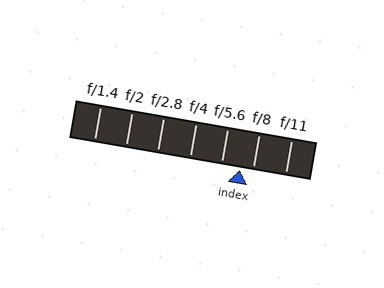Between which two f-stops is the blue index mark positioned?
The index mark is between f/5.6 and f/8.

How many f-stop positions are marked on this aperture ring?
There are 7 f-stop positions marked.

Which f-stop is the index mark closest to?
The index mark is closest to f/8.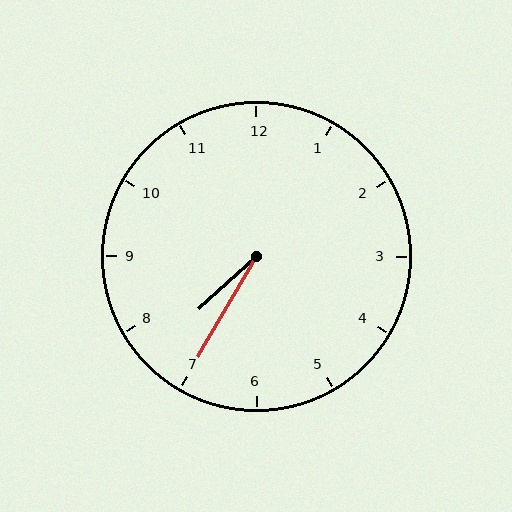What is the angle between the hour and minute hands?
Approximately 18 degrees.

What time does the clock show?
7:35.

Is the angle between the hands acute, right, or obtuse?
It is acute.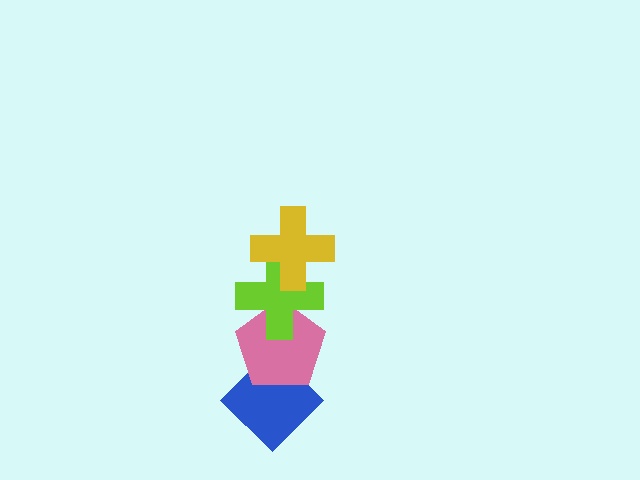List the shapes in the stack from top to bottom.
From top to bottom: the yellow cross, the lime cross, the pink pentagon, the blue diamond.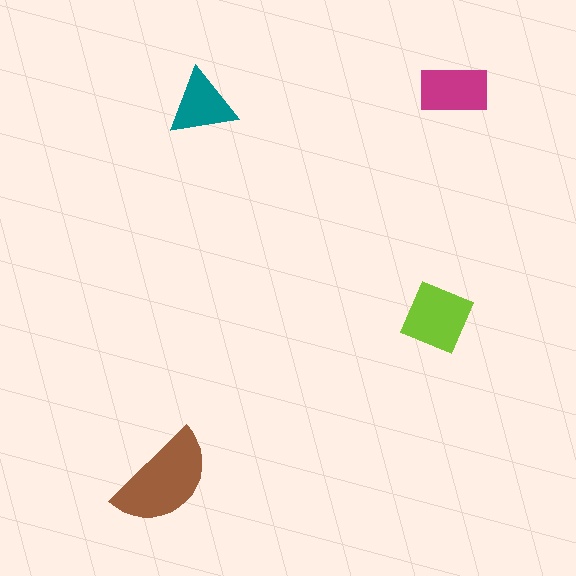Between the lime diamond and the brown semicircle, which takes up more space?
The brown semicircle.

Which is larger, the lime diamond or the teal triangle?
The lime diamond.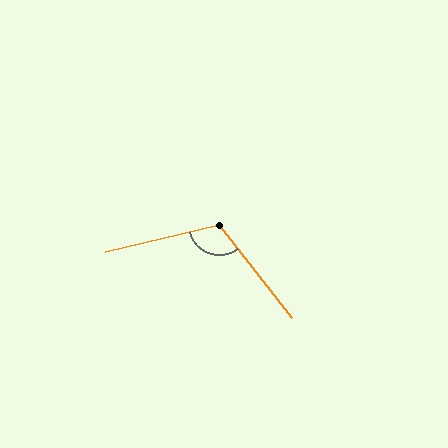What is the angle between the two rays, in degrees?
Approximately 115 degrees.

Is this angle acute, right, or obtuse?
It is obtuse.